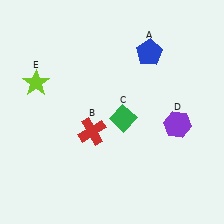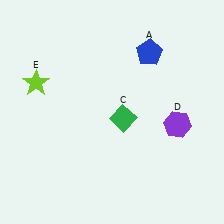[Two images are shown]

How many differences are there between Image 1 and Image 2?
There is 1 difference between the two images.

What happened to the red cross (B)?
The red cross (B) was removed in Image 2. It was in the bottom-left area of Image 1.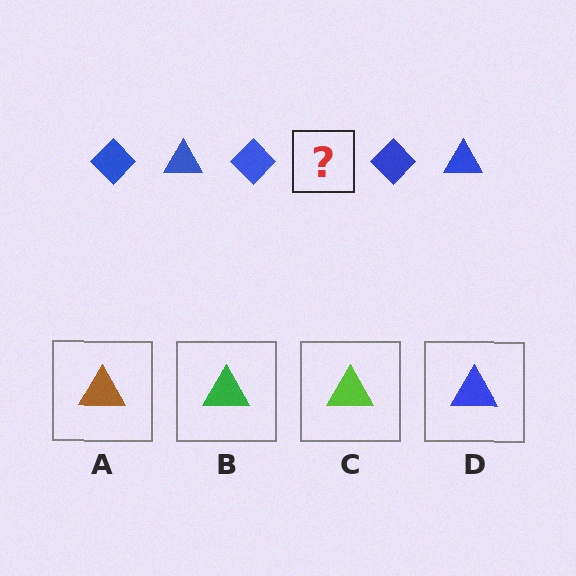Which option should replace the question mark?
Option D.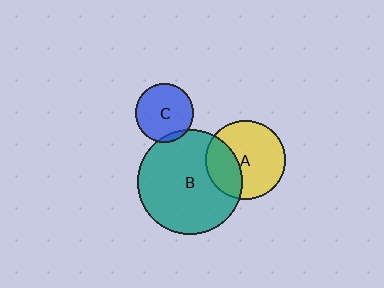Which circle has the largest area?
Circle B (teal).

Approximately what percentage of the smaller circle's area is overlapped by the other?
Approximately 30%.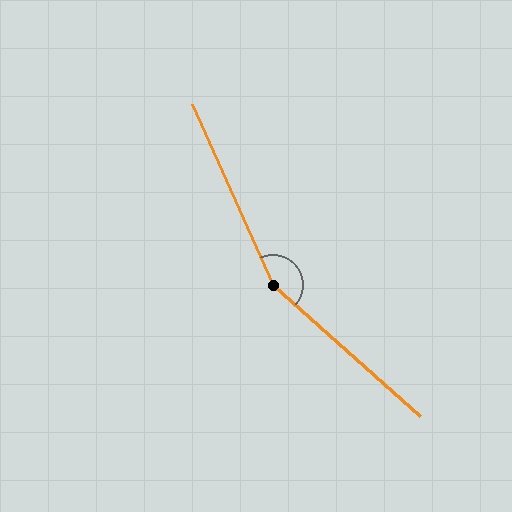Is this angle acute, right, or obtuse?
It is obtuse.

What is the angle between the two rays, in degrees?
Approximately 156 degrees.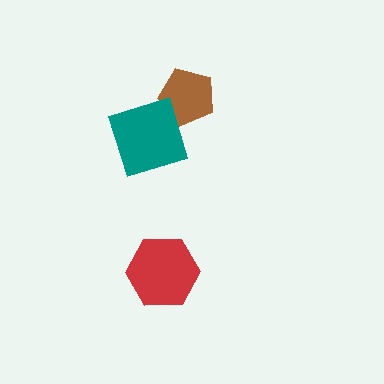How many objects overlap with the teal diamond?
1 object overlaps with the teal diamond.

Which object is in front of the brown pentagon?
The teal diamond is in front of the brown pentagon.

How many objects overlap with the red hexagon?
0 objects overlap with the red hexagon.